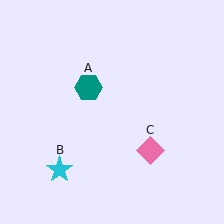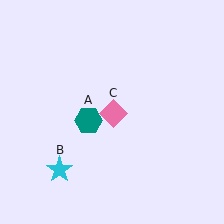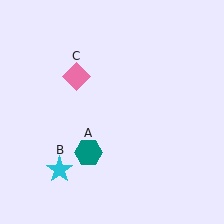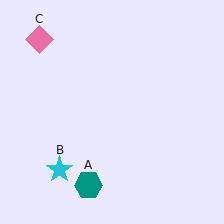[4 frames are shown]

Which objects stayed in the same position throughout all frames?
Cyan star (object B) remained stationary.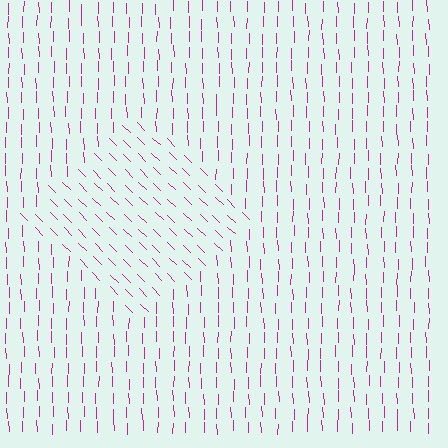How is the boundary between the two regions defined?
The boundary is defined purely by a change in line orientation (approximately 45 degrees difference). All lines are the same color and thickness.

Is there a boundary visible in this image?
Yes, there is a texture boundary formed by a change in line orientation.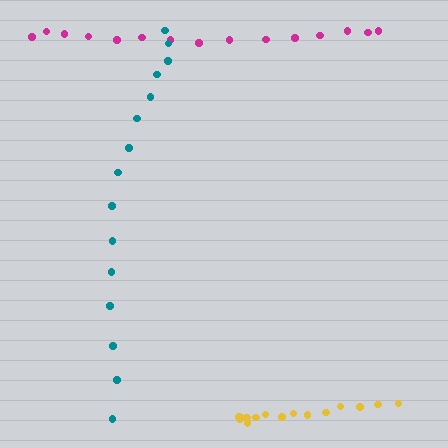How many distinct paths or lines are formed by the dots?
There are 3 distinct paths.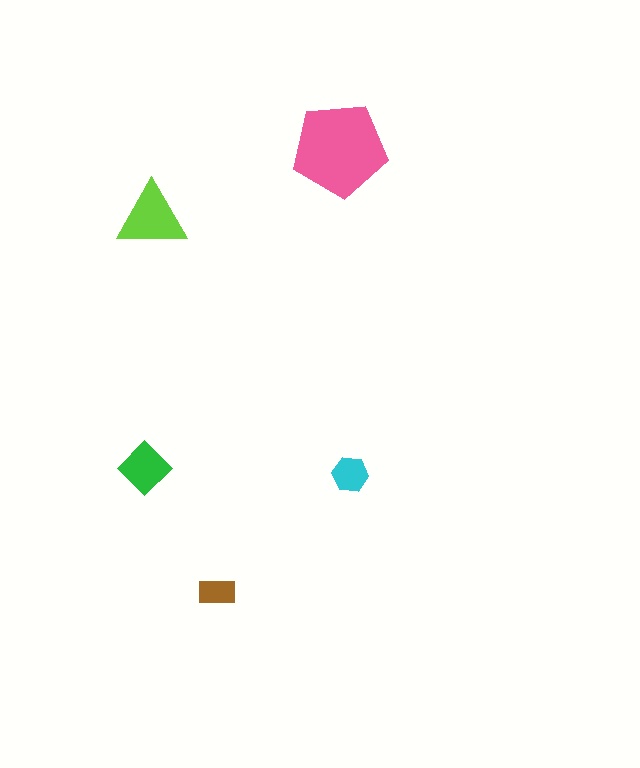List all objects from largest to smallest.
The pink pentagon, the lime triangle, the green diamond, the cyan hexagon, the brown rectangle.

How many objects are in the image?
There are 5 objects in the image.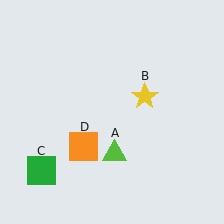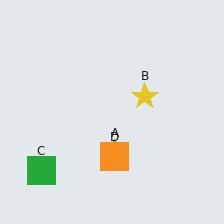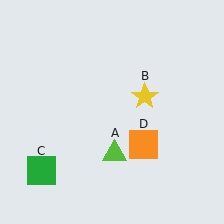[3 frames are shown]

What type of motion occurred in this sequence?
The orange square (object D) rotated counterclockwise around the center of the scene.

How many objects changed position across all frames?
1 object changed position: orange square (object D).